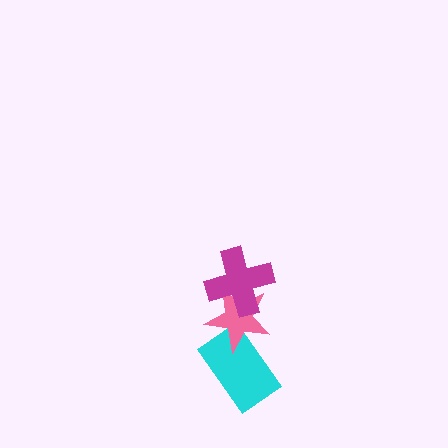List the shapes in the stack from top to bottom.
From top to bottom: the magenta cross, the pink star, the cyan rectangle.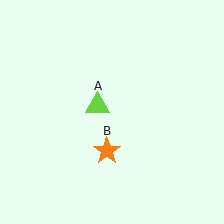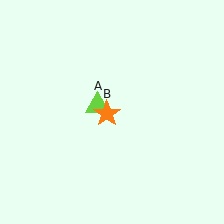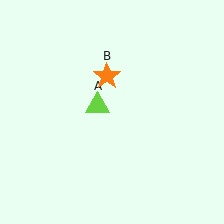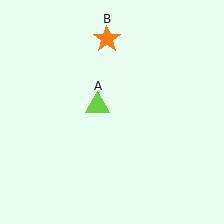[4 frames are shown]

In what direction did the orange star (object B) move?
The orange star (object B) moved up.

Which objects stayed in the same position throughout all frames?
Lime triangle (object A) remained stationary.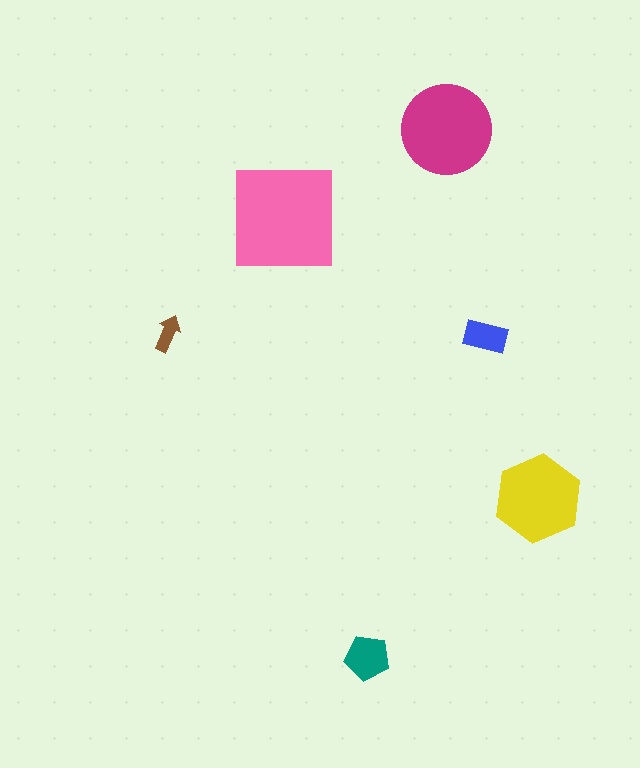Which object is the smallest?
The brown arrow.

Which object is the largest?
The pink square.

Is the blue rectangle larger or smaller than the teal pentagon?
Smaller.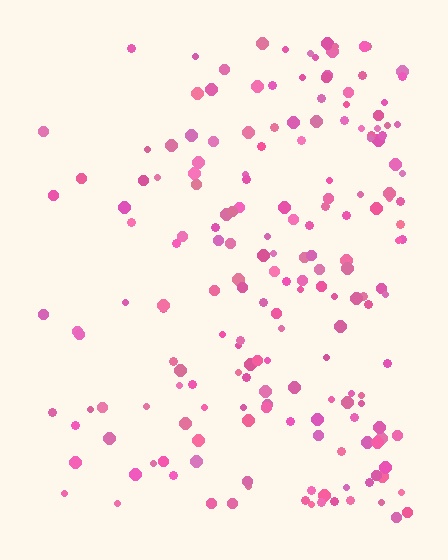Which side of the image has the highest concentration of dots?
The right.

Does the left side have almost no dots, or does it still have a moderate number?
Still a moderate number, just noticeably fewer than the right.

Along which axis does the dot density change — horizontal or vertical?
Horizontal.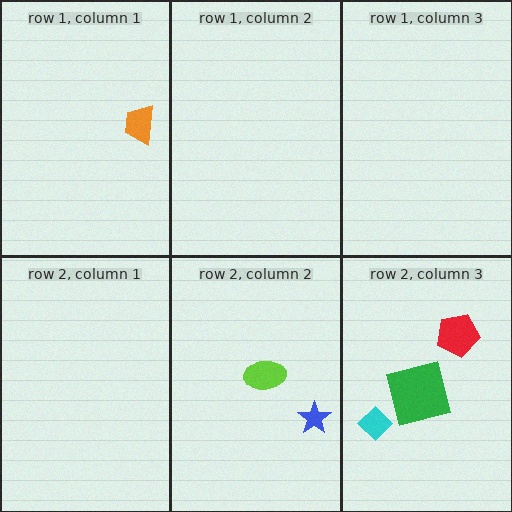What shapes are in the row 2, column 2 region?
The lime ellipse, the blue star.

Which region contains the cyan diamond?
The row 2, column 3 region.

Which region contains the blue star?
The row 2, column 2 region.